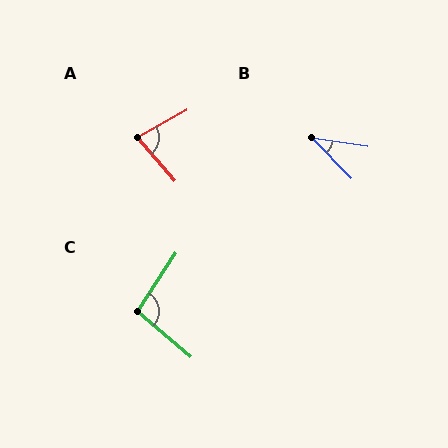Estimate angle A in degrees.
Approximately 79 degrees.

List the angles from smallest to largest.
B (36°), A (79°), C (98°).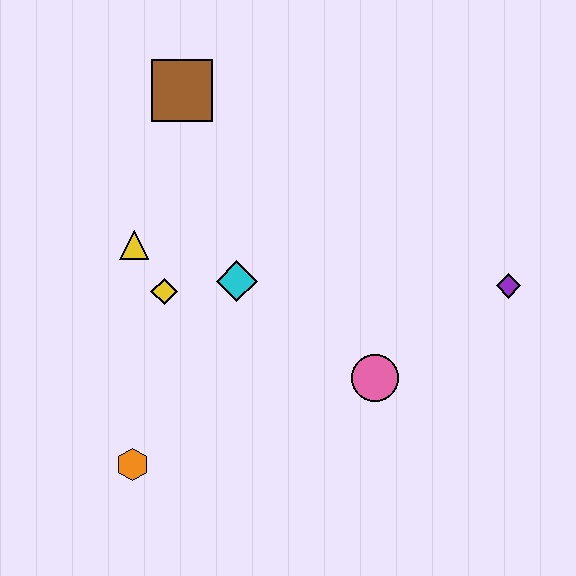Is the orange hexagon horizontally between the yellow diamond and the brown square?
No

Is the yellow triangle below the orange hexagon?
No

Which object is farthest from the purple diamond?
The orange hexagon is farthest from the purple diamond.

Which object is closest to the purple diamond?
The pink circle is closest to the purple diamond.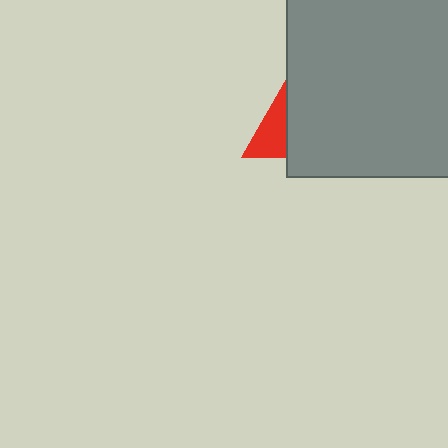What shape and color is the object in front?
The object in front is a gray square.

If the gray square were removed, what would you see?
You would see the complete red triangle.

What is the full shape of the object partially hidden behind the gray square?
The partially hidden object is a red triangle.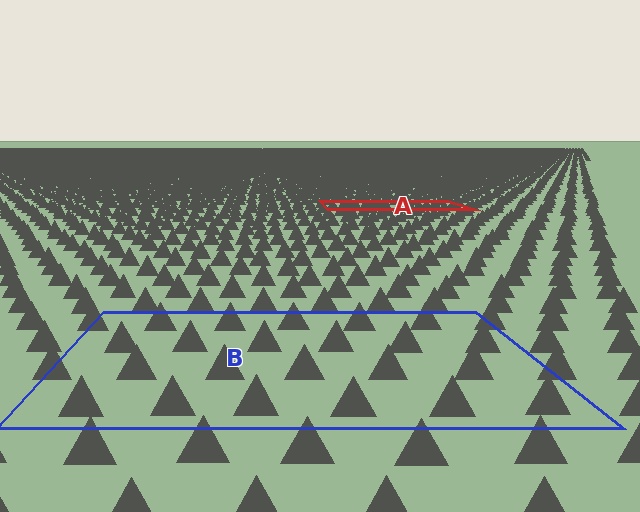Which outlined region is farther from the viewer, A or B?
Region A is farther from the viewer — the texture elements inside it appear smaller and more densely packed.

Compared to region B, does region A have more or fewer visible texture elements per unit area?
Region A has more texture elements per unit area — they are packed more densely because it is farther away.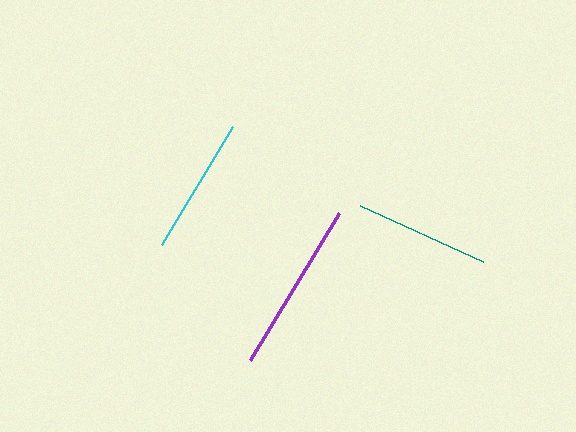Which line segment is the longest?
The purple line is the longest at approximately 172 pixels.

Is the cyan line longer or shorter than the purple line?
The purple line is longer than the cyan line.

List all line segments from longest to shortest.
From longest to shortest: purple, cyan, teal.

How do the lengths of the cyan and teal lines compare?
The cyan and teal lines are approximately the same length.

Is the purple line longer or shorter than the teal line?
The purple line is longer than the teal line.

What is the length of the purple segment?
The purple segment is approximately 172 pixels long.